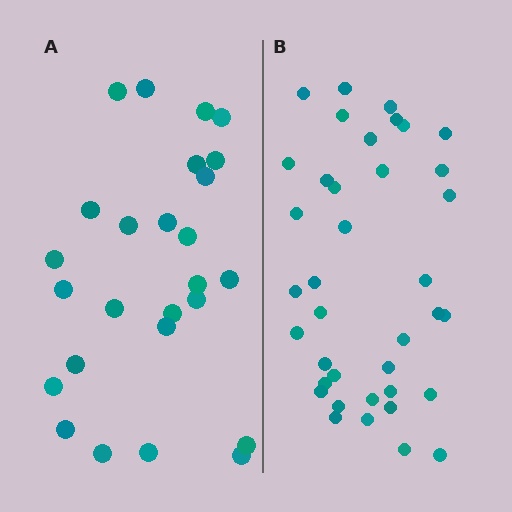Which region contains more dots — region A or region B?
Region B (the right region) has more dots.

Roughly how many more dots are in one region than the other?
Region B has roughly 12 or so more dots than region A.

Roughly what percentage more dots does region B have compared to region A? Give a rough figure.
About 45% more.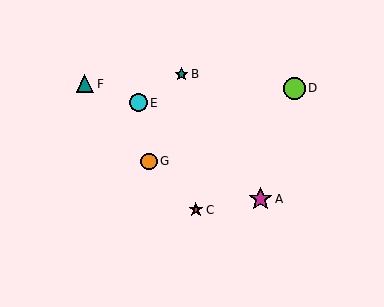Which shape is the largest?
The magenta star (labeled A) is the largest.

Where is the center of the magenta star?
The center of the magenta star is at (261, 199).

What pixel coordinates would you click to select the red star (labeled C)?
Click at (196, 210) to select the red star C.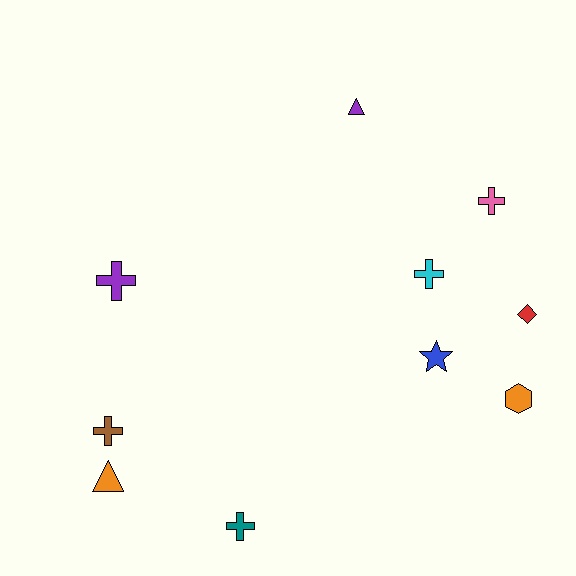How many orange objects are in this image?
There are 2 orange objects.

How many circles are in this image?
There are no circles.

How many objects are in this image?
There are 10 objects.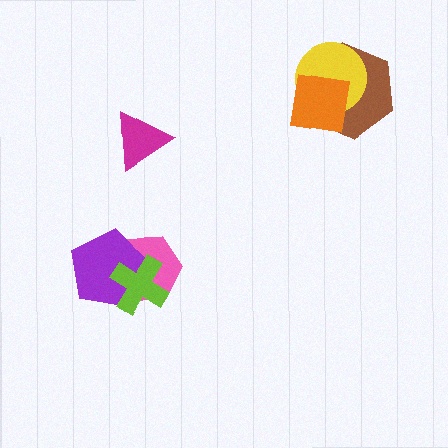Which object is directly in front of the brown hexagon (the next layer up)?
The yellow circle is directly in front of the brown hexagon.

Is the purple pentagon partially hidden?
Yes, it is partially covered by another shape.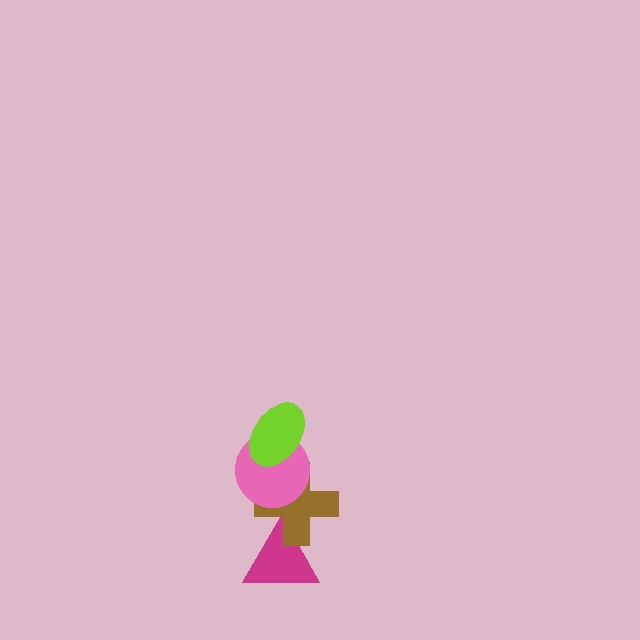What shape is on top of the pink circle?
The lime ellipse is on top of the pink circle.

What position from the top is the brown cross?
The brown cross is 3rd from the top.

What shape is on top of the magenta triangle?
The brown cross is on top of the magenta triangle.